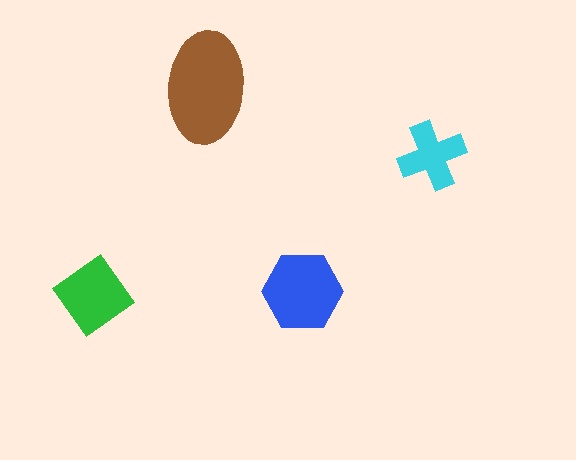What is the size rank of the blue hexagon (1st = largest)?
2nd.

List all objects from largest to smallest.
The brown ellipse, the blue hexagon, the green diamond, the cyan cross.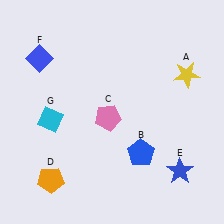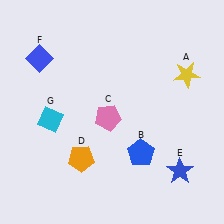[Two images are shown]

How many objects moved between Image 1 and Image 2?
1 object moved between the two images.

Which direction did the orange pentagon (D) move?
The orange pentagon (D) moved right.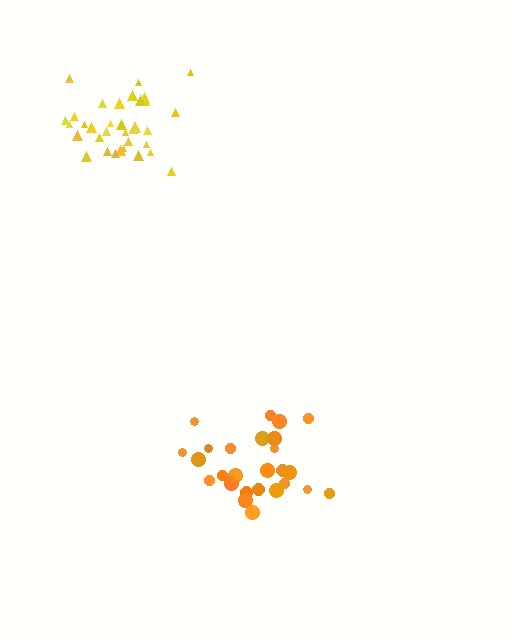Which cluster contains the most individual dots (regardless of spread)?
Yellow (35).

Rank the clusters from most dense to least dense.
yellow, orange.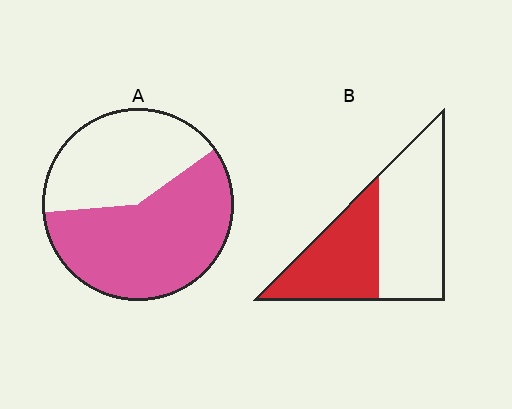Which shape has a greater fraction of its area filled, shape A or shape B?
Shape A.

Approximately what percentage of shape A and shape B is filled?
A is approximately 60% and B is approximately 45%.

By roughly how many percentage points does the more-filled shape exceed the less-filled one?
By roughly 15 percentage points (A over B).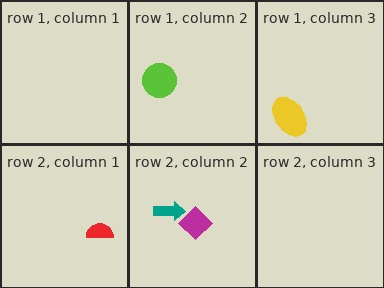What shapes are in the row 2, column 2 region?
The magenta diamond, the teal arrow.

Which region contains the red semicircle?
The row 2, column 1 region.